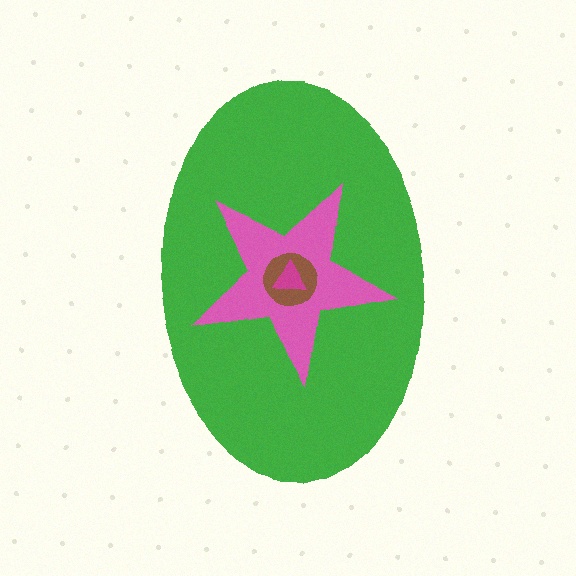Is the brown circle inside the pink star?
Yes.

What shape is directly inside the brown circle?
The magenta triangle.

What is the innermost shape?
The magenta triangle.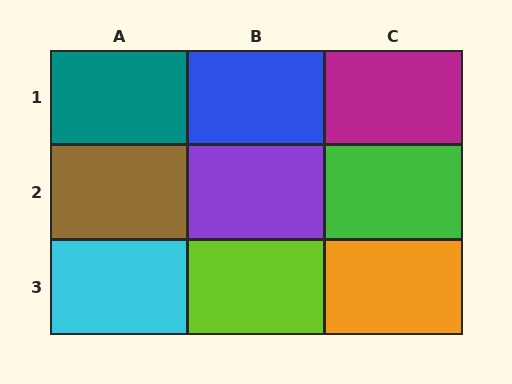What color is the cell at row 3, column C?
Orange.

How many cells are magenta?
1 cell is magenta.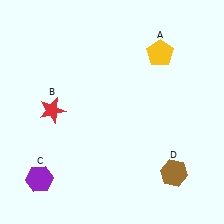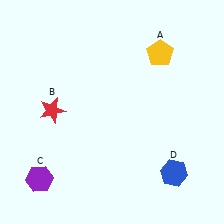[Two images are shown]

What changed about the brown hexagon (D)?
In Image 1, D is brown. In Image 2, it changed to blue.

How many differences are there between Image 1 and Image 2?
There is 1 difference between the two images.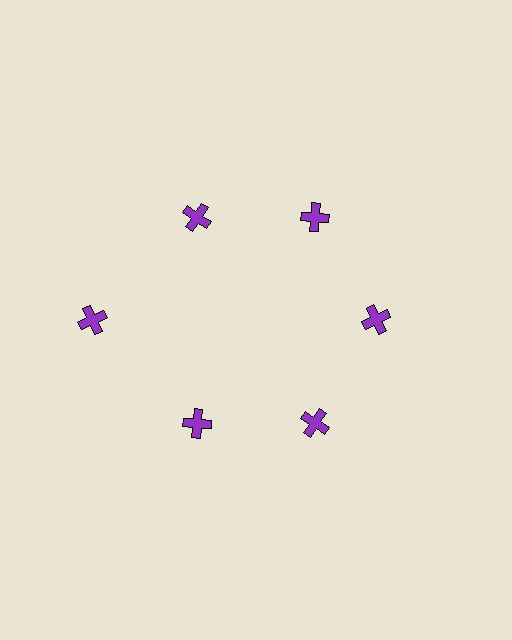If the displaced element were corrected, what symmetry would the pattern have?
It would have 6-fold rotational symmetry — the pattern would map onto itself every 60 degrees.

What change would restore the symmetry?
The symmetry would be restored by moving it inward, back onto the ring so that all 6 crosses sit at equal angles and equal distance from the center.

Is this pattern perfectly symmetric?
No. The 6 purple crosses are arranged in a ring, but one element near the 9 o'clock position is pushed outward from the center, breaking the 6-fold rotational symmetry.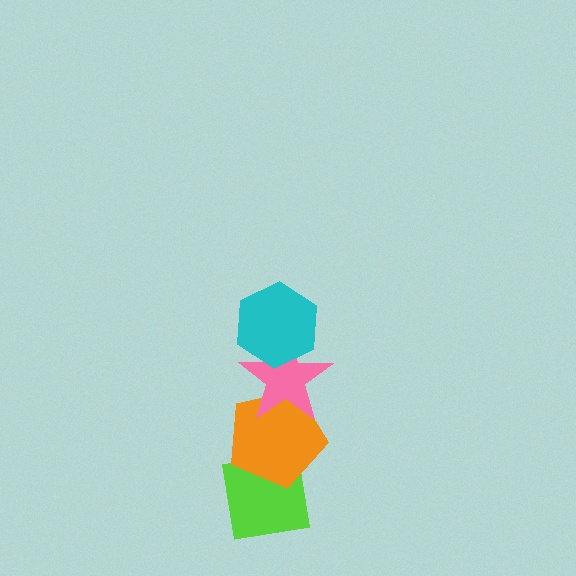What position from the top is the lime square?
The lime square is 4th from the top.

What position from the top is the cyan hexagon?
The cyan hexagon is 1st from the top.